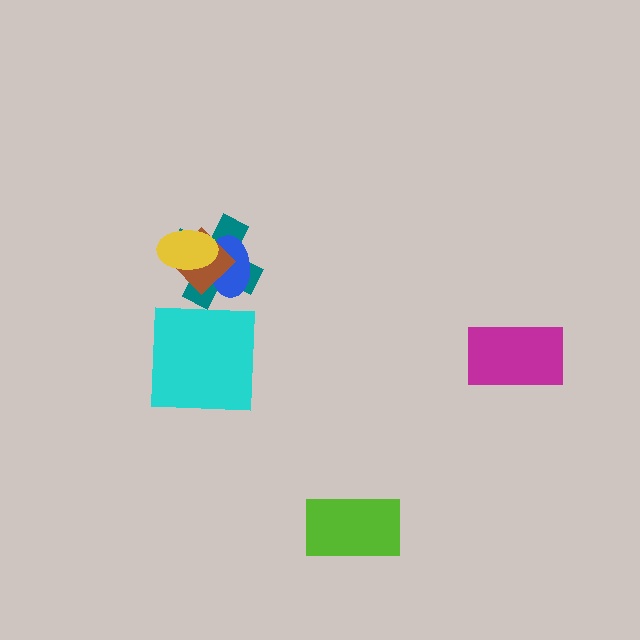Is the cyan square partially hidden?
No, no other shape covers it.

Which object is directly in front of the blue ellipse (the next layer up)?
The brown diamond is directly in front of the blue ellipse.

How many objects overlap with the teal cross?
3 objects overlap with the teal cross.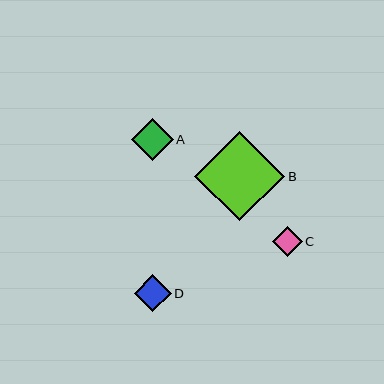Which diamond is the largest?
Diamond B is the largest with a size of approximately 90 pixels.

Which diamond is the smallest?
Diamond C is the smallest with a size of approximately 30 pixels.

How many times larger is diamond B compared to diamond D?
Diamond B is approximately 2.4 times the size of diamond D.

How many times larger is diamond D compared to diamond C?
Diamond D is approximately 1.2 times the size of diamond C.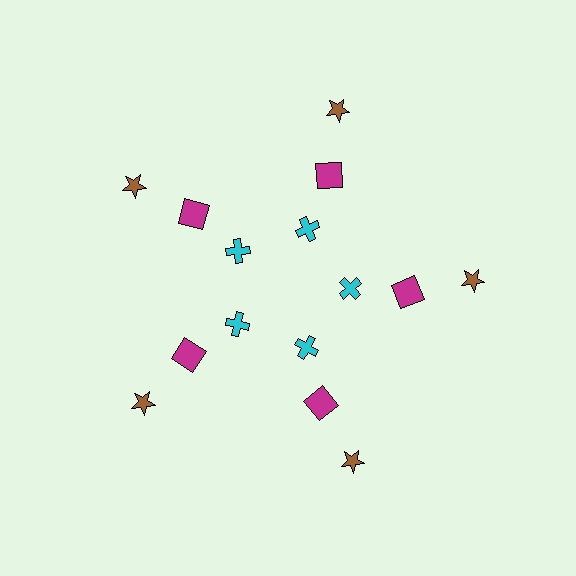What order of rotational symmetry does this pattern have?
This pattern has 5-fold rotational symmetry.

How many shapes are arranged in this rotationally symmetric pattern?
There are 15 shapes, arranged in 5 groups of 3.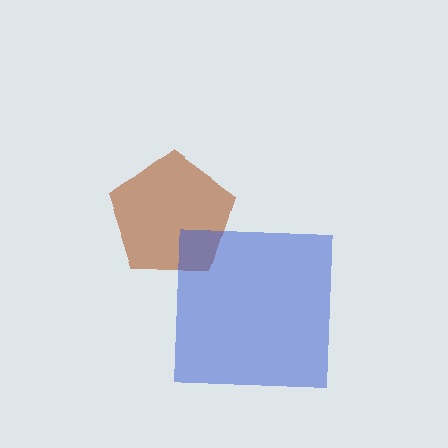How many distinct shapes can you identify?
There are 2 distinct shapes: a brown pentagon, a blue square.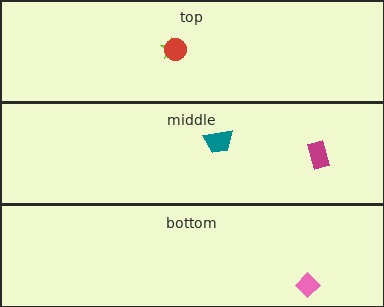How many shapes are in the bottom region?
1.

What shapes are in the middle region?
The teal trapezoid, the magenta rectangle.